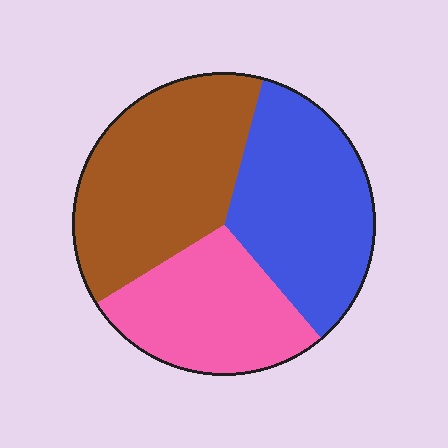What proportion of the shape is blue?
Blue takes up about one third (1/3) of the shape.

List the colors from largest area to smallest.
From largest to smallest: brown, blue, pink.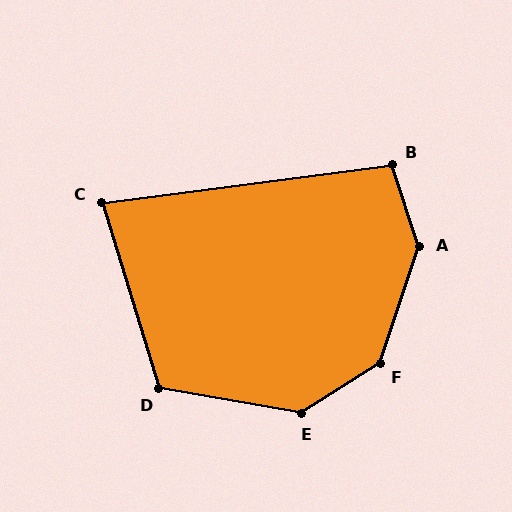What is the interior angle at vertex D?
Approximately 117 degrees (obtuse).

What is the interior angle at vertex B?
Approximately 101 degrees (obtuse).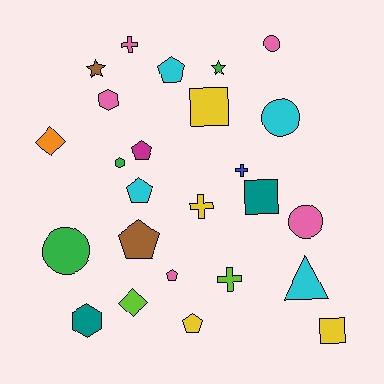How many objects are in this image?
There are 25 objects.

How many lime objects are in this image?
There are 2 lime objects.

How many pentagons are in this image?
There are 6 pentagons.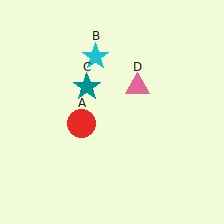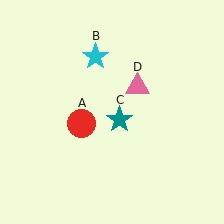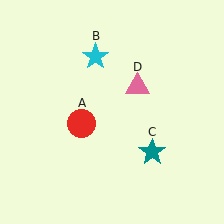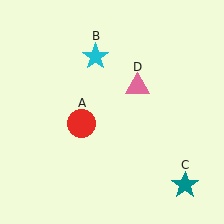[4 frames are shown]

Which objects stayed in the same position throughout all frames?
Red circle (object A) and cyan star (object B) and pink triangle (object D) remained stationary.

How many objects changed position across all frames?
1 object changed position: teal star (object C).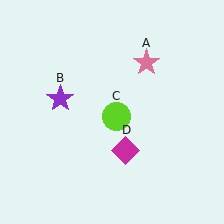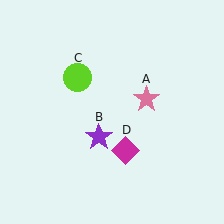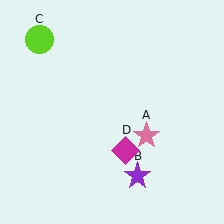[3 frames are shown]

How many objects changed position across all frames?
3 objects changed position: pink star (object A), purple star (object B), lime circle (object C).